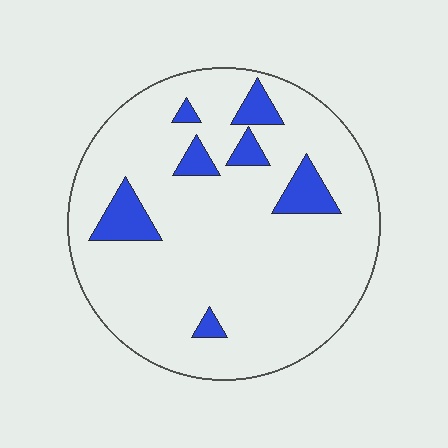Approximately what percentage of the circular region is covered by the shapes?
Approximately 10%.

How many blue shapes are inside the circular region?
7.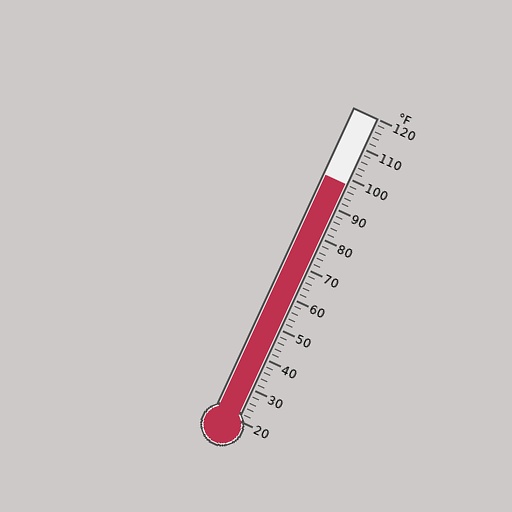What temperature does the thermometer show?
The thermometer shows approximately 98°F.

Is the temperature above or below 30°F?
The temperature is above 30°F.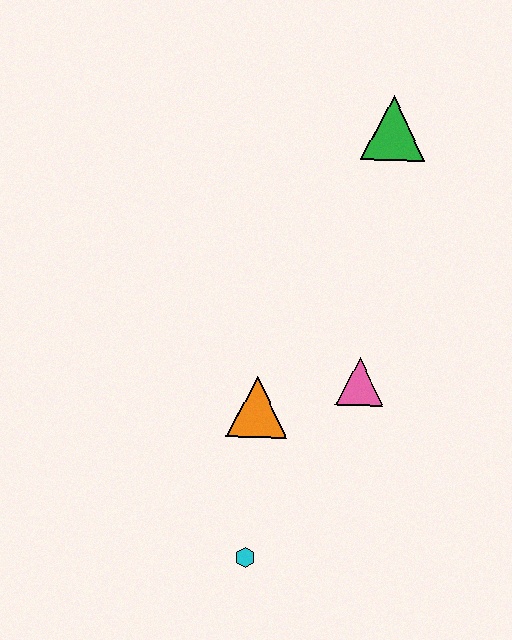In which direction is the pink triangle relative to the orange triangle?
The pink triangle is to the right of the orange triangle.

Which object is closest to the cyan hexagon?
The orange triangle is closest to the cyan hexagon.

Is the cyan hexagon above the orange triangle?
No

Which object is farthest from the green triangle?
The cyan hexagon is farthest from the green triangle.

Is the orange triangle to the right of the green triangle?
No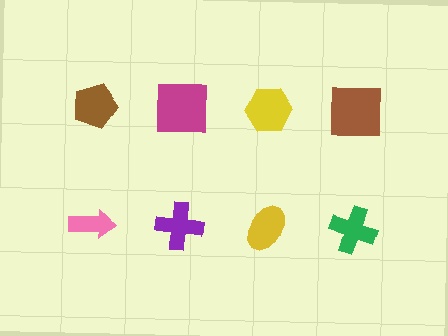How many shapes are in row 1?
4 shapes.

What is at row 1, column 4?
A brown square.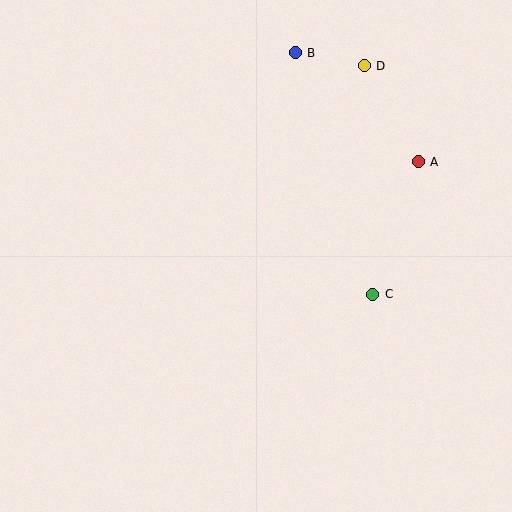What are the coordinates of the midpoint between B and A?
The midpoint between B and A is at (357, 107).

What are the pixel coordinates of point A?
Point A is at (418, 162).